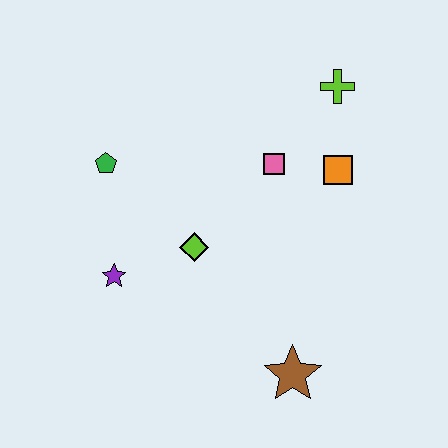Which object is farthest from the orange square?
The purple star is farthest from the orange square.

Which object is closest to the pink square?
The orange square is closest to the pink square.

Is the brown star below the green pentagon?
Yes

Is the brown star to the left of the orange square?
Yes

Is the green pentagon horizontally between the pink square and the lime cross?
No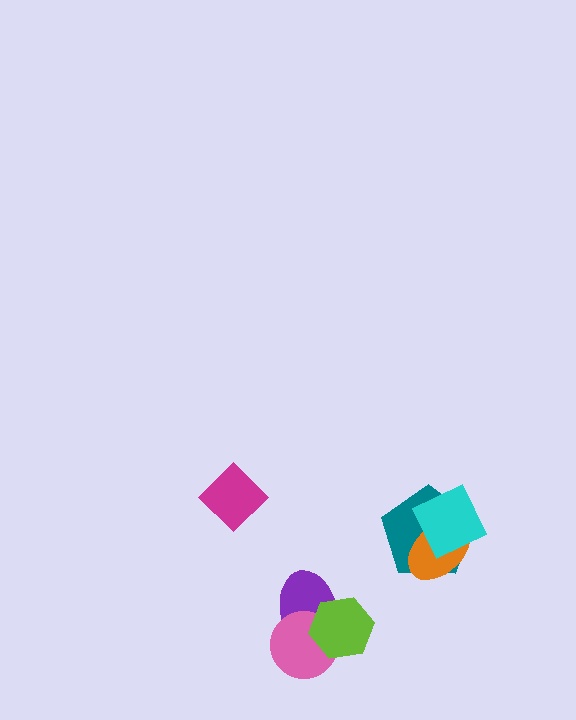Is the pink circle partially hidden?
Yes, it is partially covered by another shape.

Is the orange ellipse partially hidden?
Yes, it is partially covered by another shape.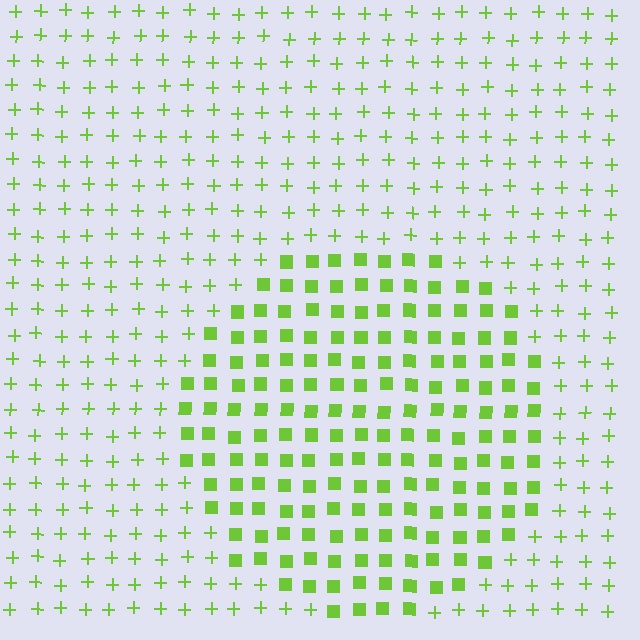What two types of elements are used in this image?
The image uses squares inside the circle region and plus signs outside it.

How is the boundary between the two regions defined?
The boundary is defined by a change in element shape: squares inside vs. plus signs outside. All elements share the same color and spacing.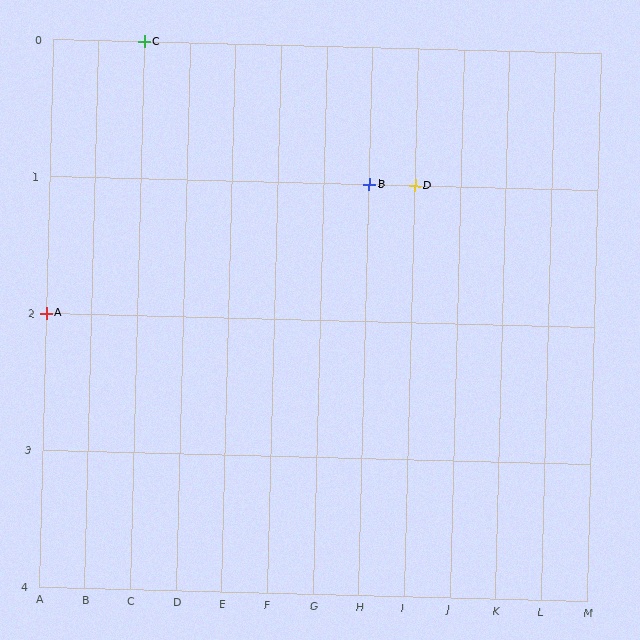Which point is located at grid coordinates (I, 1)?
Point D is at (I, 1).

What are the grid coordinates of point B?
Point B is at grid coordinates (H, 1).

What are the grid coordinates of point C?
Point C is at grid coordinates (C, 0).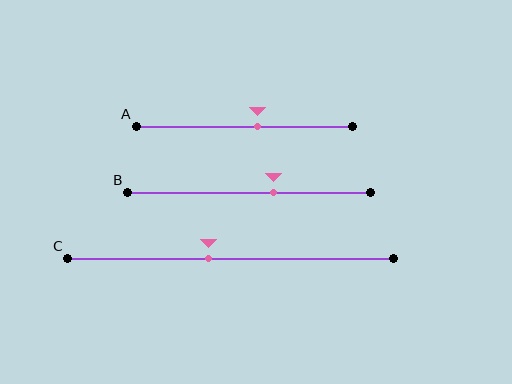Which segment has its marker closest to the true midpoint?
Segment A has its marker closest to the true midpoint.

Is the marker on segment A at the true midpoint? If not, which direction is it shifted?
No, the marker on segment A is shifted to the right by about 6% of the segment length.